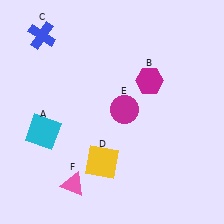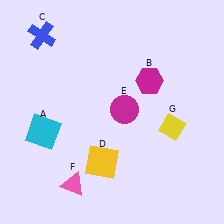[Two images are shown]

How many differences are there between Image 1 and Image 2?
There is 1 difference between the two images.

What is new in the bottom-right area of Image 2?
A yellow diamond (G) was added in the bottom-right area of Image 2.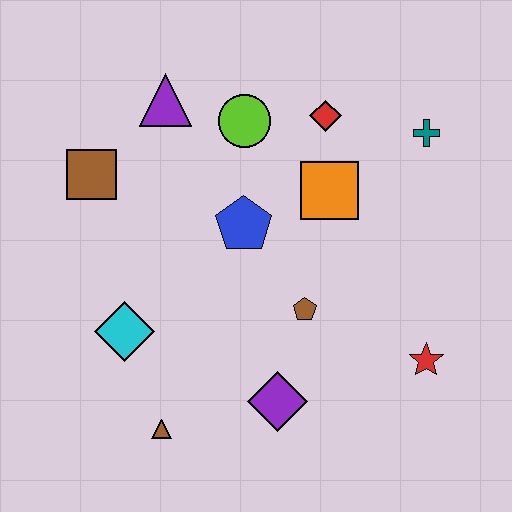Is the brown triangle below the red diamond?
Yes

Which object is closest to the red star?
The brown pentagon is closest to the red star.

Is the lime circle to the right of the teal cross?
No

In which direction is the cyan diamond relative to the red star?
The cyan diamond is to the left of the red star.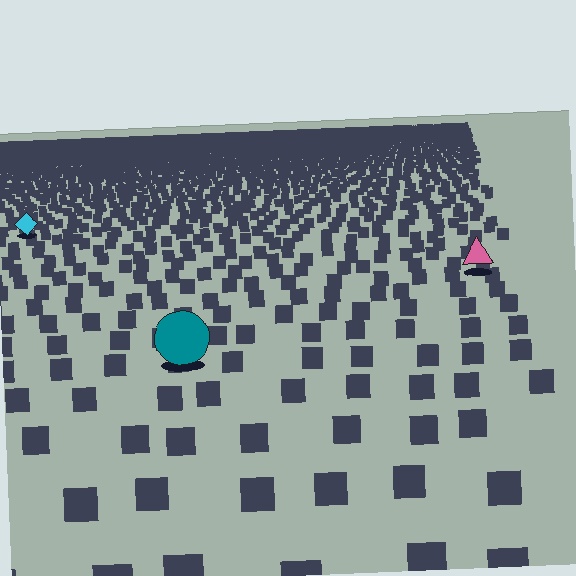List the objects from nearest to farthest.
From nearest to farthest: the teal circle, the pink triangle, the cyan diamond.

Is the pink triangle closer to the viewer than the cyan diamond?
Yes. The pink triangle is closer — you can tell from the texture gradient: the ground texture is coarser near it.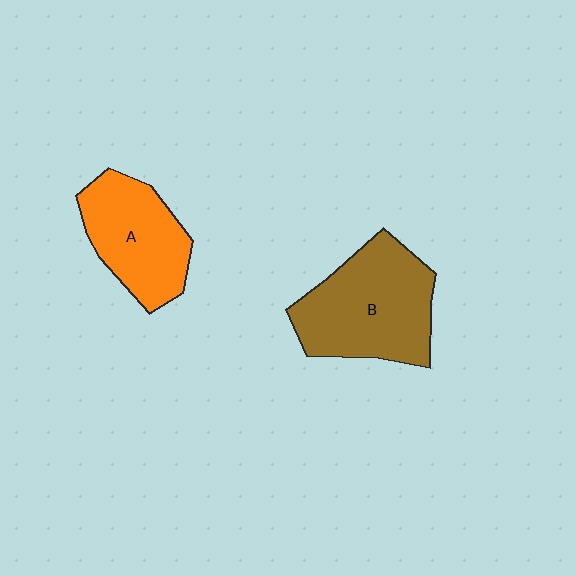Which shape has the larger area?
Shape B (brown).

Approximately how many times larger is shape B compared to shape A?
Approximately 1.3 times.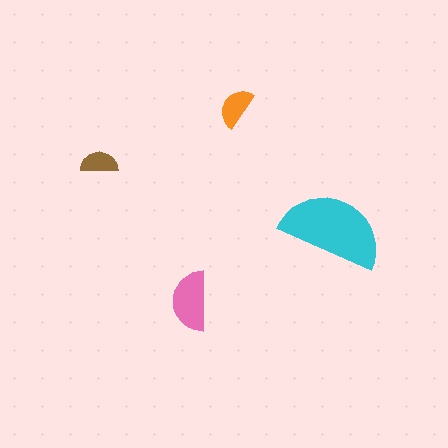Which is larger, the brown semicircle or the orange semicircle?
The orange one.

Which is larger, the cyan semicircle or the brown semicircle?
The cyan one.